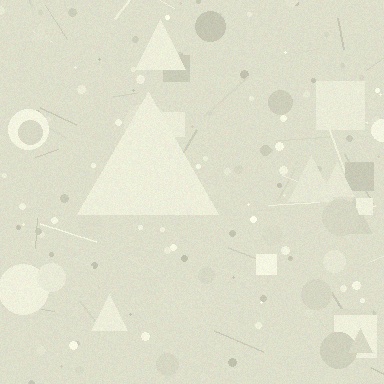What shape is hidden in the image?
A triangle is hidden in the image.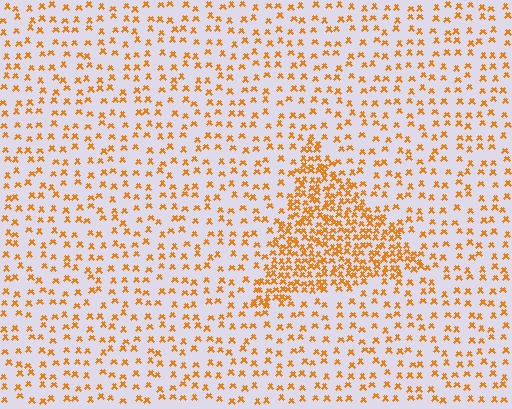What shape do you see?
I see a triangle.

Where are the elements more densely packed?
The elements are more densely packed inside the triangle boundary.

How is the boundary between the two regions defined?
The boundary is defined by a change in element density (approximately 2.6x ratio). All elements are the same color, size, and shape.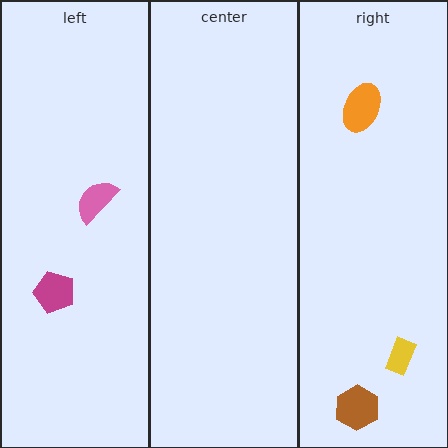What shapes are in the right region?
The orange ellipse, the brown hexagon, the yellow rectangle.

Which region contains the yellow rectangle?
The right region.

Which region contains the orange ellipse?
The right region.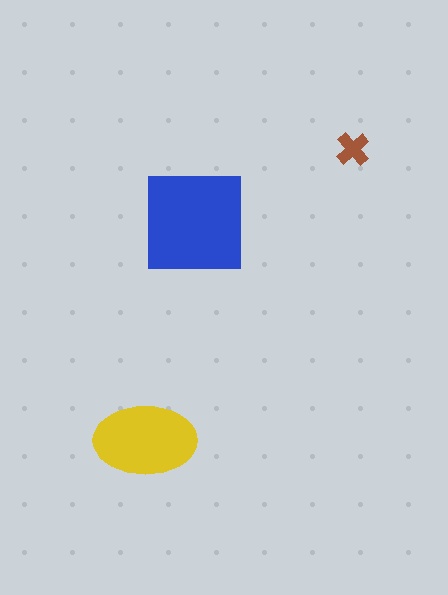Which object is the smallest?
The brown cross.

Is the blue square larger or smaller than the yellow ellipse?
Larger.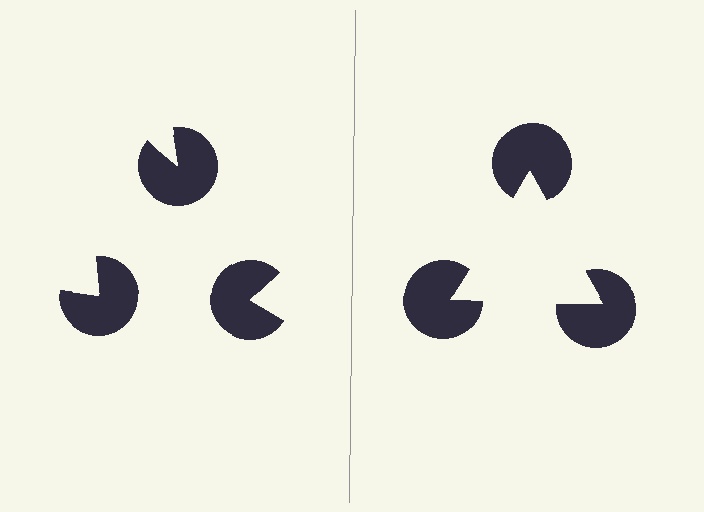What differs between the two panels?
The pac-man discs are positioned identically on both sides; only the wedge orientations differ. On the right they align to a triangle; on the left they are misaligned.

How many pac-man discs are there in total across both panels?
6 — 3 on each side.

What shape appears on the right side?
An illusory triangle.